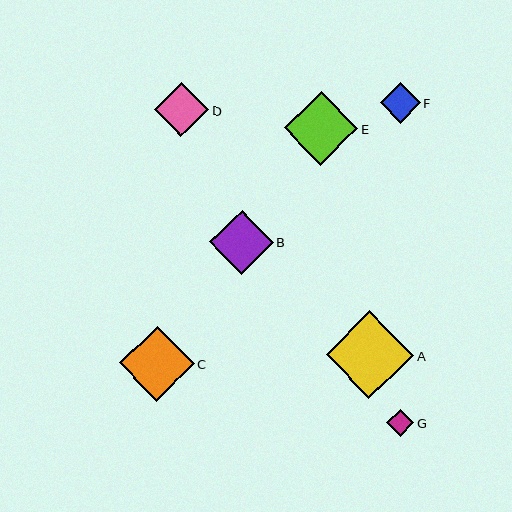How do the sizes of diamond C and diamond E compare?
Diamond C and diamond E are approximately the same size.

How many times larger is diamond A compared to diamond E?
Diamond A is approximately 1.2 times the size of diamond E.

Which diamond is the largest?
Diamond A is the largest with a size of approximately 88 pixels.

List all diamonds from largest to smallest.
From largest to smallest: A, C, E, B, D, F, G.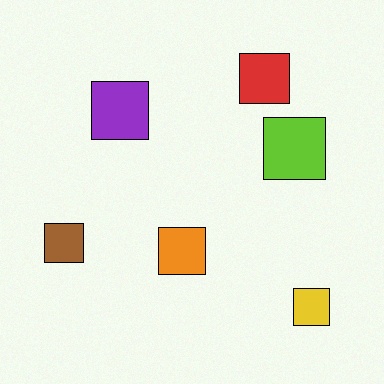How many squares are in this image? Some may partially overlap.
There are 6 squares.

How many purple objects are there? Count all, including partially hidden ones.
There is 1 purple object.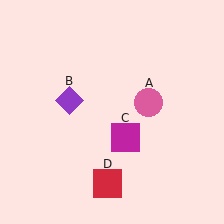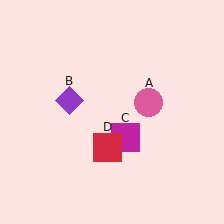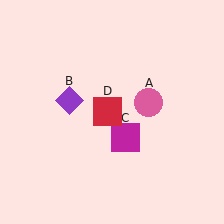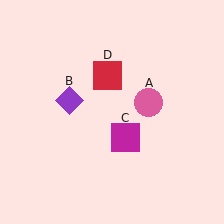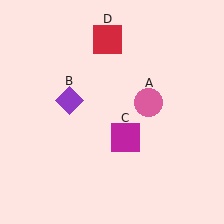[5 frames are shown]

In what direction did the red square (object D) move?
The red square (object D) moved up.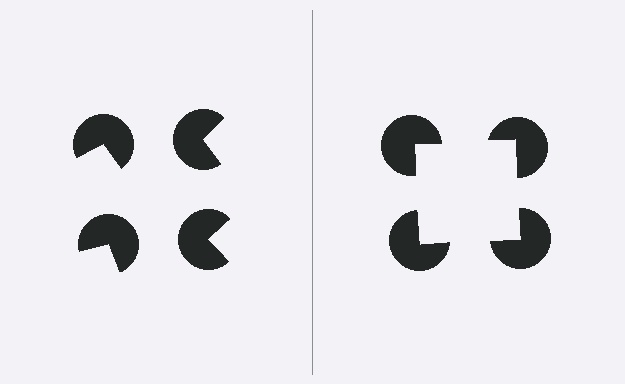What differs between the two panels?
The pac-man discs are positioned identically on both sides; only the wedge orientations differ. On the right they align to a square; on the left they are misaligned.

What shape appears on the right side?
An illusory square.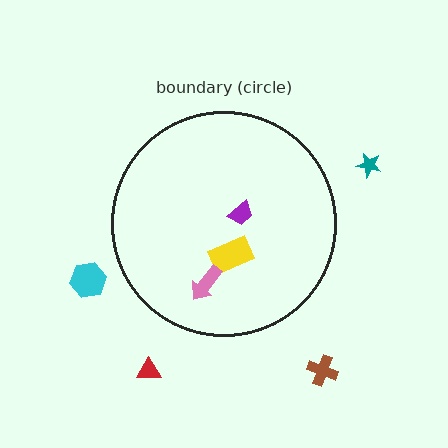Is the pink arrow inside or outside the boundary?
Inside.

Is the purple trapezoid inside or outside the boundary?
Inside.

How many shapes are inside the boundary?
3 inside, 4 outside.